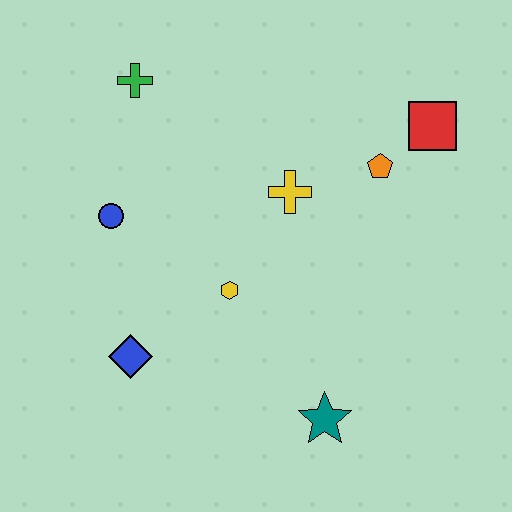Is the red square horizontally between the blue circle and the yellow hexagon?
No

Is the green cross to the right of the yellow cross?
No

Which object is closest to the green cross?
The blue circle is closest to the green cross.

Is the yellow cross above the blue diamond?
Yes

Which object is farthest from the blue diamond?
The red square is farthest from the blue diamond.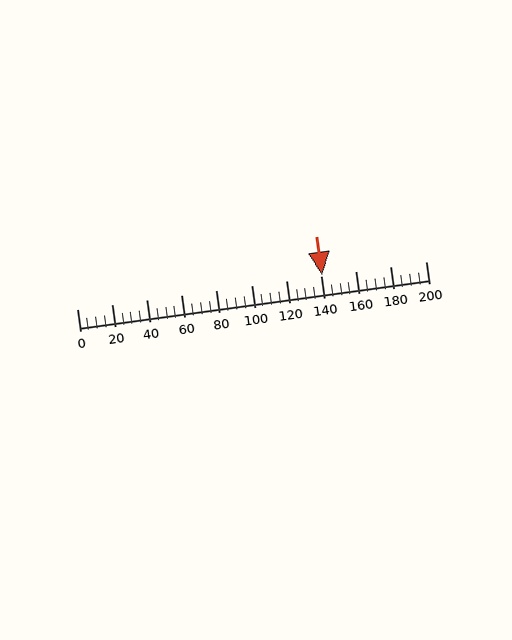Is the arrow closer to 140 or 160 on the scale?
The arrow is closer to 140.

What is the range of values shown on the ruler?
The ruler shows values from 0 to 200.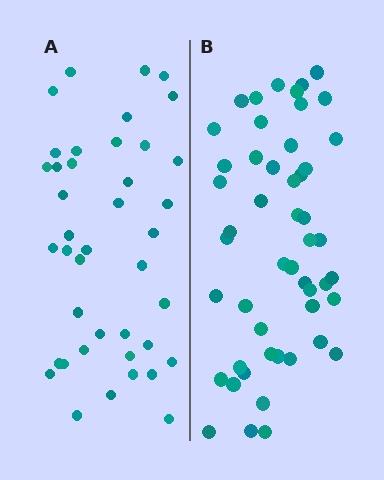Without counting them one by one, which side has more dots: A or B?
Region B (the right region) has more dots.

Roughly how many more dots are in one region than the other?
Region B has roughly 8 or so more dots than region A.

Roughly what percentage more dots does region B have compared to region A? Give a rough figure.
About 20% more.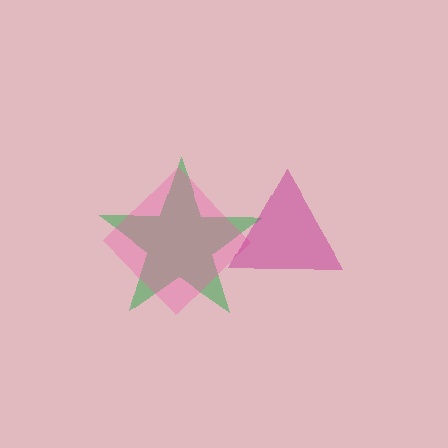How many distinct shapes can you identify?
There are 3 distinct shapes: a green star, a pink diamond, a magenta triangle.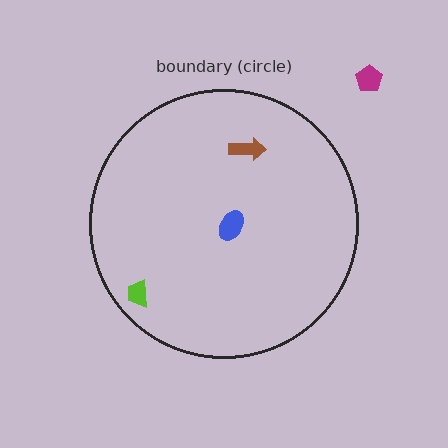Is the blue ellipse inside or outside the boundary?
Inside.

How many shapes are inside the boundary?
3 inside, 1 outside.